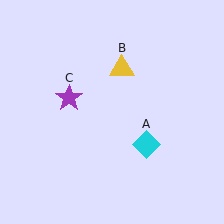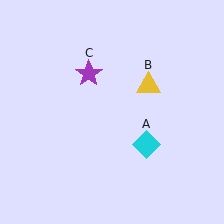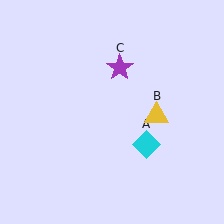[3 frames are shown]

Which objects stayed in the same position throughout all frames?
Cyan diamond (object A) remained stationary.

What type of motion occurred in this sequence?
The yellow triangle (object B), purple star (object C) rotated clockwise around the center of the scene.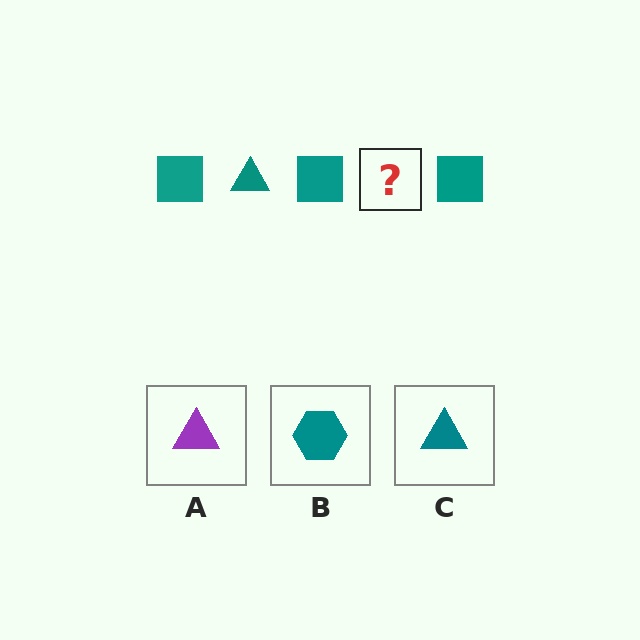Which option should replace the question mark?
Option C.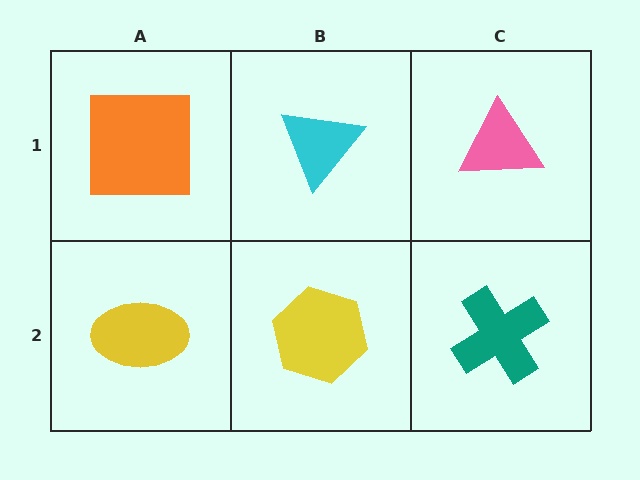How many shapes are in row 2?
3 shapes.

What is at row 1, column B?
A cyan triangle.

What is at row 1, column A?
An orange square.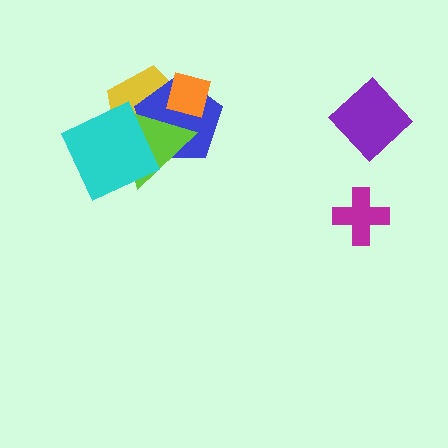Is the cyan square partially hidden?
No, no other shape covers it.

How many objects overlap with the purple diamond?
0 objects overlap with the purple diamond.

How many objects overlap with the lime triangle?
4 objects overlap with the lime triangle.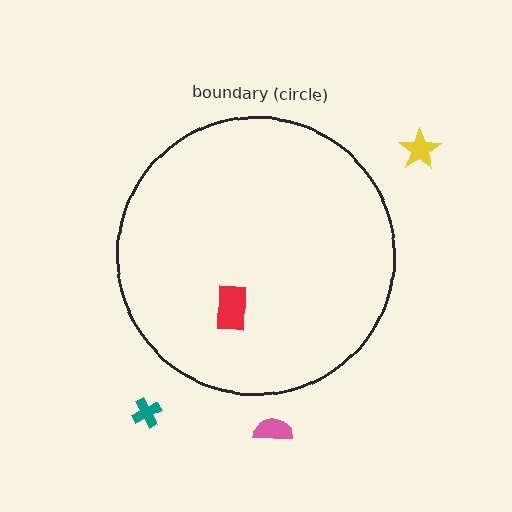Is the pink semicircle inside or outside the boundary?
Outside.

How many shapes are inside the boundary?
1 inside, 3 outside.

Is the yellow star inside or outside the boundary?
Outside.